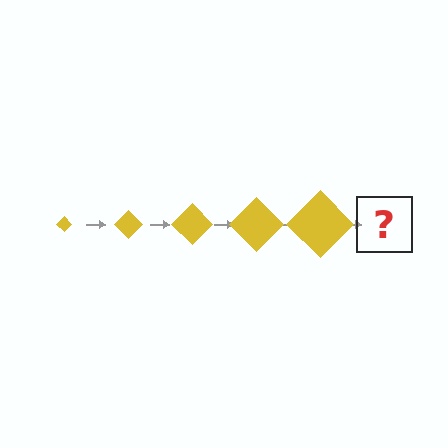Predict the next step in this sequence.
The next step is a yellow diamond, larger than the previous one.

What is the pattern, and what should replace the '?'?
The pattern is that the diamond gets progressively larger each step. The '?' should be a yellow diamond, larger than the previous one.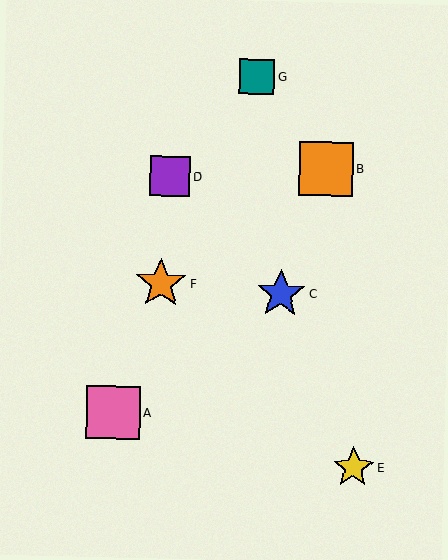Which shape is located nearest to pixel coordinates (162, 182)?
The purple square (labeled D) at (170, 176) is nearest to that location.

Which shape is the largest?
The orange square (labeled B) is the largest.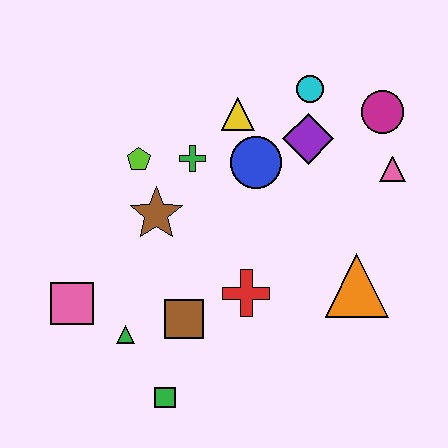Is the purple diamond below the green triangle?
No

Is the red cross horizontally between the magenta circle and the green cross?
Yes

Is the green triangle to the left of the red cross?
Yes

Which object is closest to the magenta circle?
The pink triangle is closest to the magenta circle.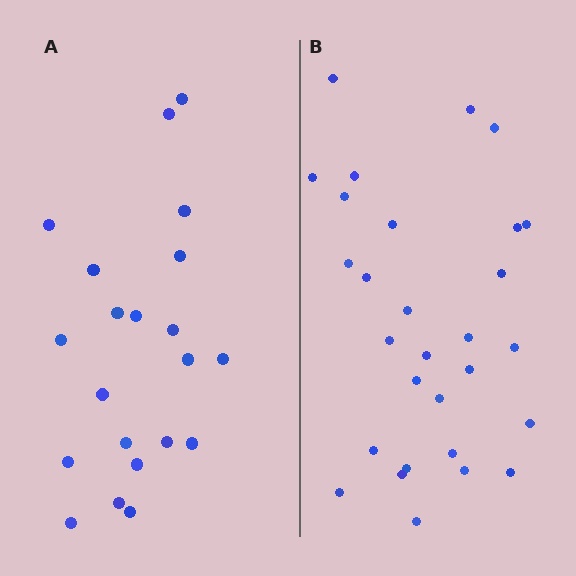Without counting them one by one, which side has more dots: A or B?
Region B (the right region) has more dots.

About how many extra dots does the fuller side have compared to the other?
Region B has roughly 8 or so more dots than region A.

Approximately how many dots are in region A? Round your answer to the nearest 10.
About 20 dots. (The exact count is 21, which rounds to 20.)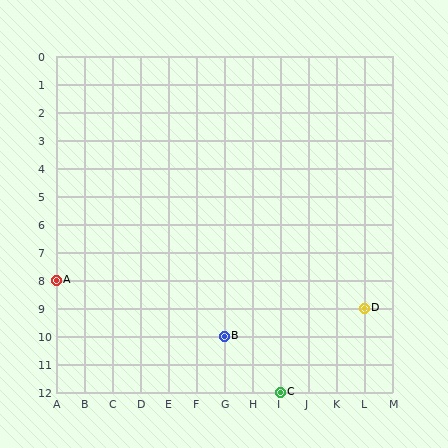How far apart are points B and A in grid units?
Points B and A are 6 columns and 2 rows apart (about 6.3 grid units diagonally).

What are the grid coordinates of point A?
Point A is at grid coordinates (A, 8).